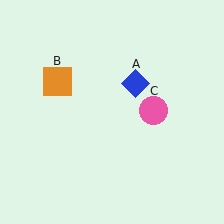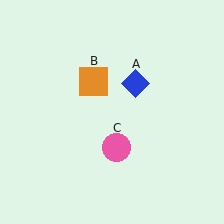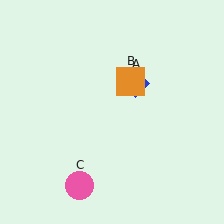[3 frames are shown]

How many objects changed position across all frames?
2 objects changed position: orange square (object B), pink circle (object C).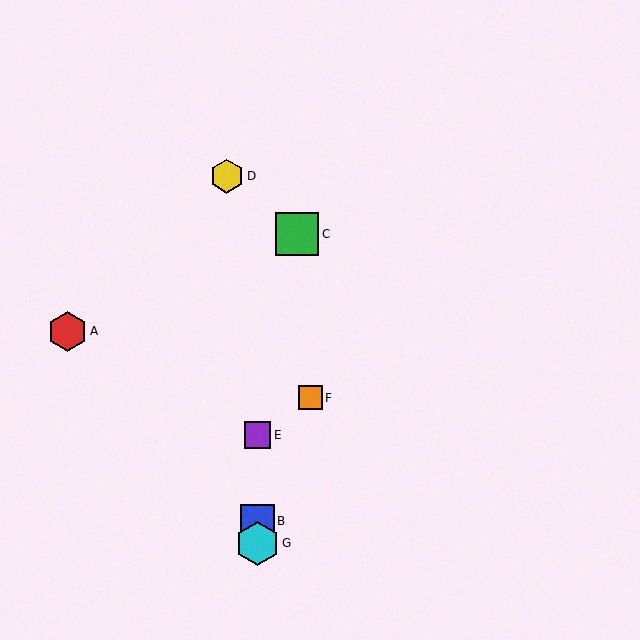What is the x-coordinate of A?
Object A is at x≈67.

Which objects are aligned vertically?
Objects B, E, G are aligned vertically.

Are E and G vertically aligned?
Yes, both are at x≈258.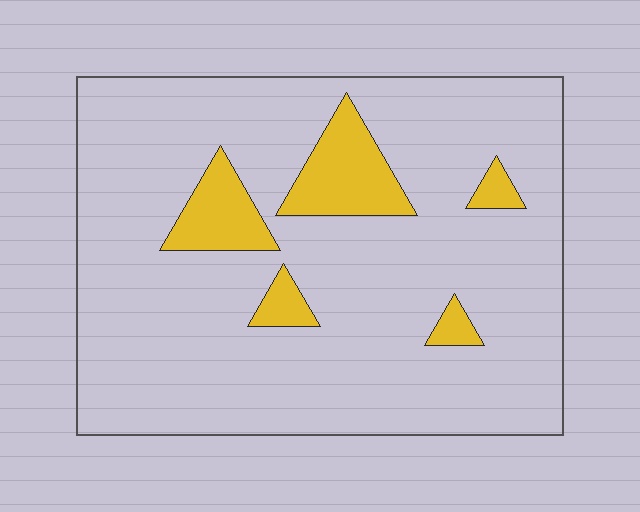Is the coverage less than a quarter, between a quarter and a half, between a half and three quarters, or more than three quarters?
Less than a quarter.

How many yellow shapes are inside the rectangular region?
5.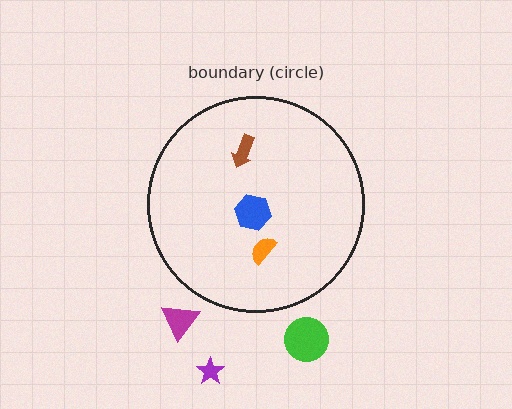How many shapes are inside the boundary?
3 inside, 3 outside.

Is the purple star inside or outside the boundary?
Outside.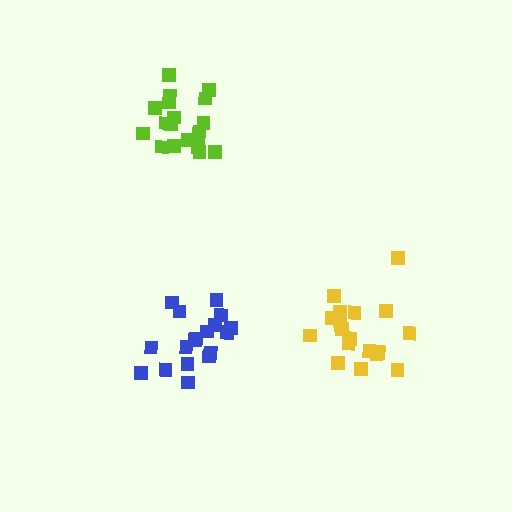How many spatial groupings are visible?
There are 3 spatial groupings.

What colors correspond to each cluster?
The clusters are colored: lime, blue, yellow.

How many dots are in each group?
Group 1: 19 dots, Group 2: 18 dots, Group 3: 20 dots (57 total).